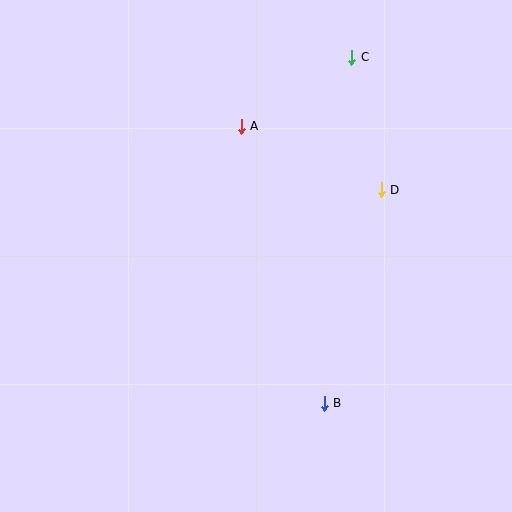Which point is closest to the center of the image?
Point A at (241, 126) is closest to the center.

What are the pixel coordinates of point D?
Point D is at (381, 190).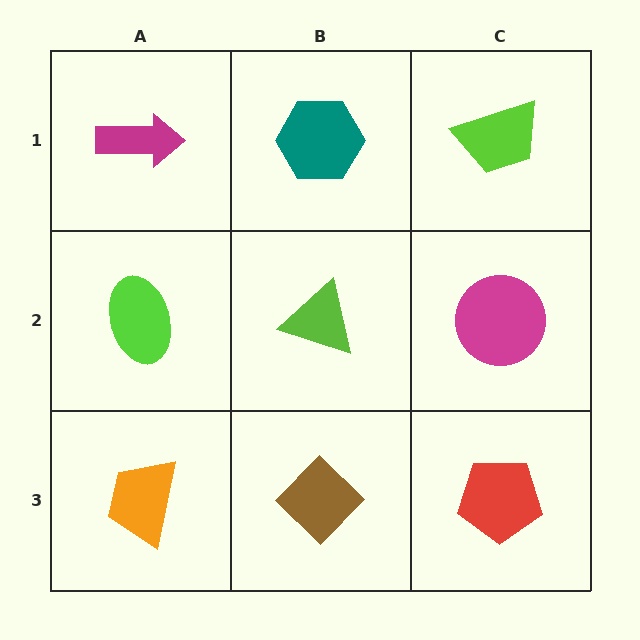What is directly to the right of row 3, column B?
A red pentagon.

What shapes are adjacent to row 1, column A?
A lime ellipse (row 2, column A), a teal hexagon (row 1, column B).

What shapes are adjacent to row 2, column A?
A magenta arrow (row 1, column A), an orange trapezoid (row 3, column A), a lime triangle (row 2, column B).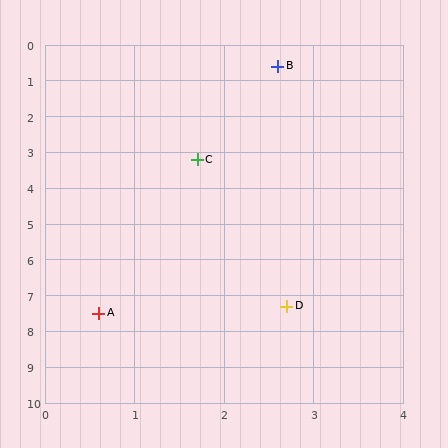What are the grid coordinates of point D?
Point D is at approximately (2.7, 7.3).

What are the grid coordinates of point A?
Point A is at approximately (0.6, 7.5).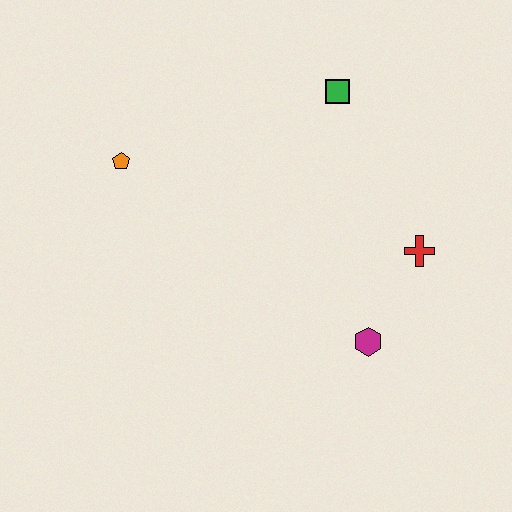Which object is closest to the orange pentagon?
The green square is closest to the orange pentagon.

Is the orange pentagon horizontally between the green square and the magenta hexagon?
No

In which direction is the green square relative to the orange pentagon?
The green square is to the right of the orange pentagon.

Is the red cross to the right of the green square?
Yes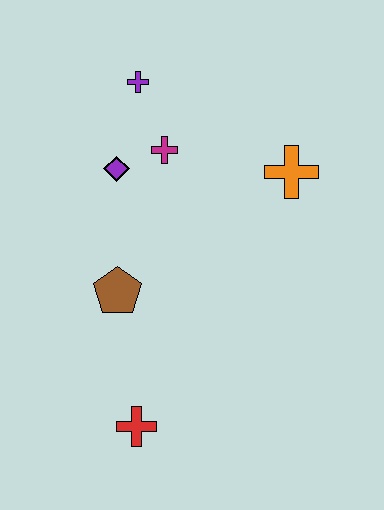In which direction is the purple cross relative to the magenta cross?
The purple cross is above the magenta cross.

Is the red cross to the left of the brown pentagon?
No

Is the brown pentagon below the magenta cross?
Yes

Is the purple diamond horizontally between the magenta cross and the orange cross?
No